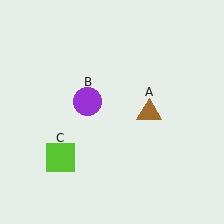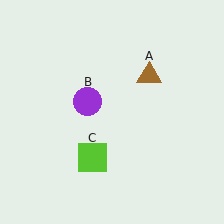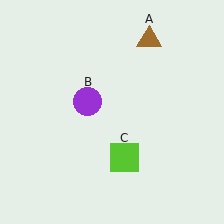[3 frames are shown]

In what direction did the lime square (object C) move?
The lime square (object C) moved right.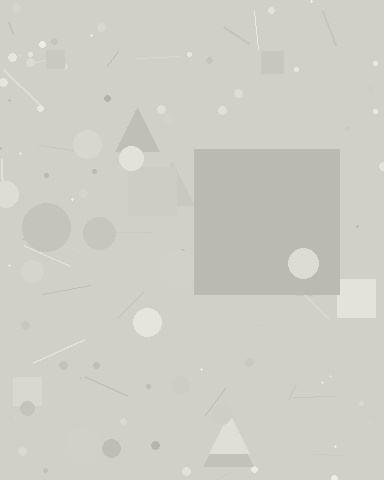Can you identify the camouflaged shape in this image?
The camouflaged shape is a square.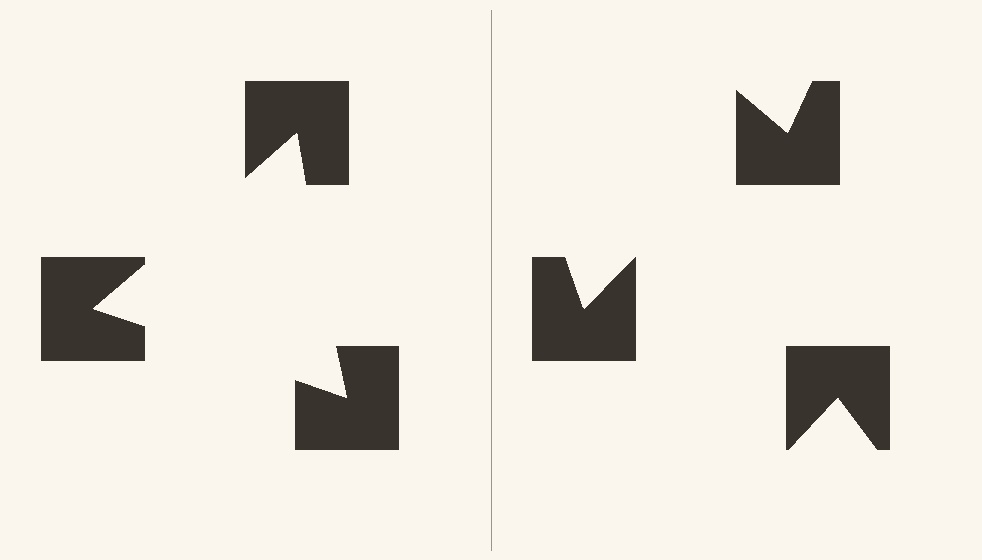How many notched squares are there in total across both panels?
6 — 3 on each side.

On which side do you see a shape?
An illusory triangle appears on the left side. On the right side the wedge cuts are rotated, so no coherent shape forms.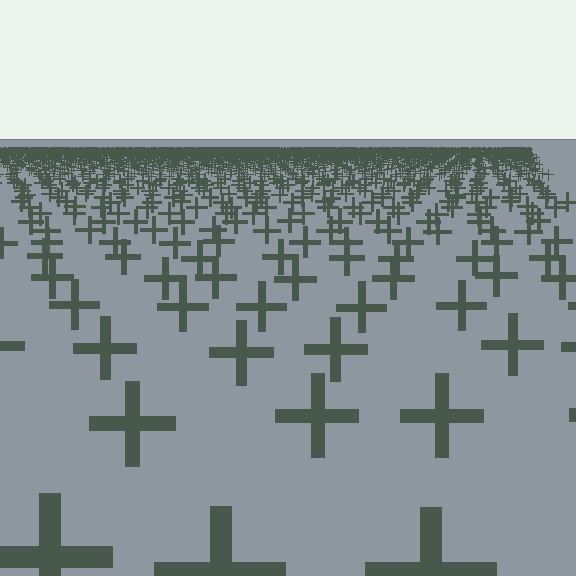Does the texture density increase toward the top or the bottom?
Density increases toward the top.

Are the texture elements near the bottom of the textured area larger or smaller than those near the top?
Larger. Near the bottom, elements are closer to the viewer and appear at a bigger on-screen size.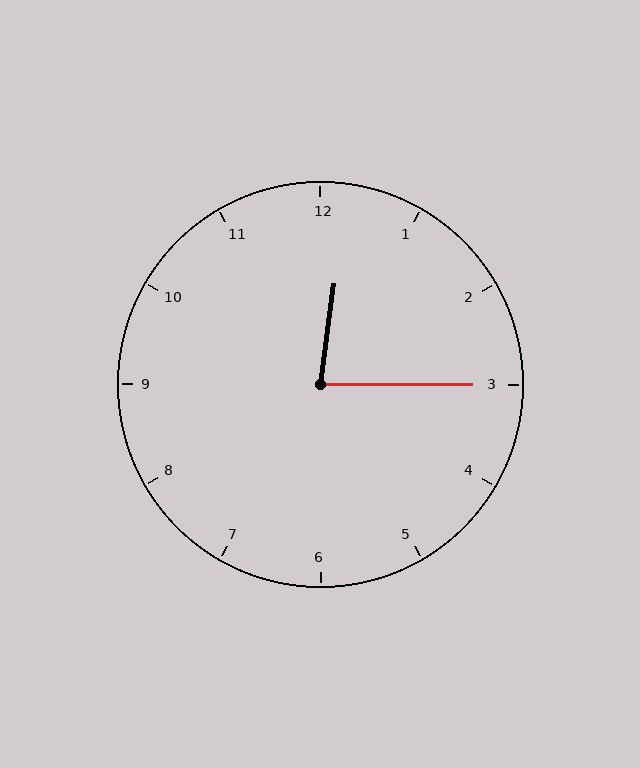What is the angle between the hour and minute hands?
Approximately 82 degrees.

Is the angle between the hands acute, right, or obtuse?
It is acute.